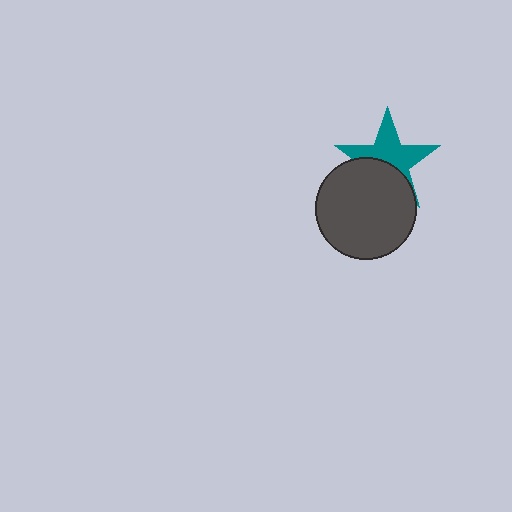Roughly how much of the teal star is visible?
About half of it is visible (roughly 57%).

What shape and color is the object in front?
The object in front is a dark gray circle.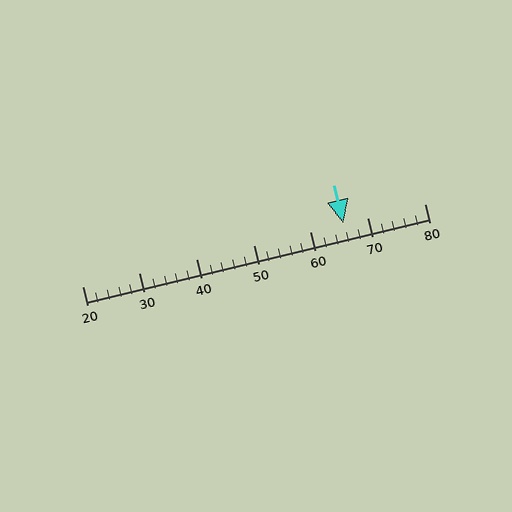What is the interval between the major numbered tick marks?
The major tick marks are spaced 10 units apart.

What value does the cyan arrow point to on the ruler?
The cyan arrow points to approximately 66.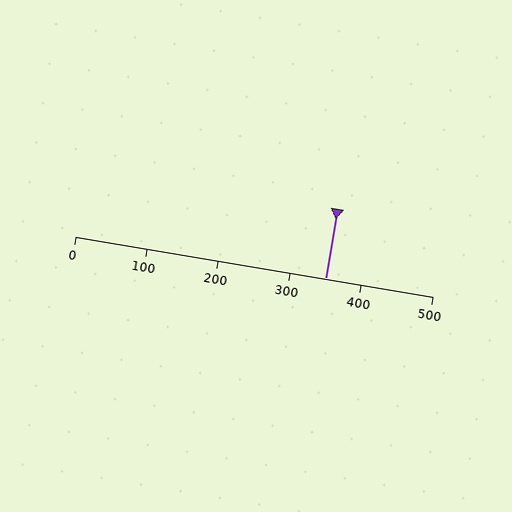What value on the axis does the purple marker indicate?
The marker indicates approximately 350.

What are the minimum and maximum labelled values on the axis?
The axis runs from 0 to 500.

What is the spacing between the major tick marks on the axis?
The major ticks are spaced 100 apart.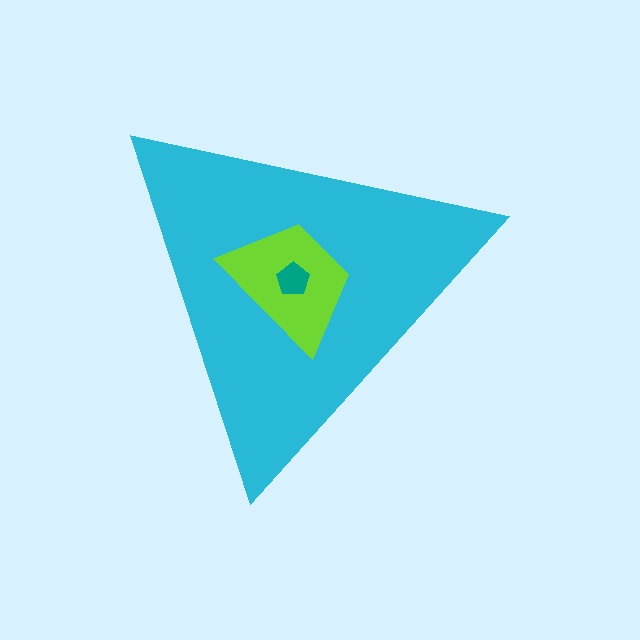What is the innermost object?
The teal pentagon.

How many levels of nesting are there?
3.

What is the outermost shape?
The cyan triangle.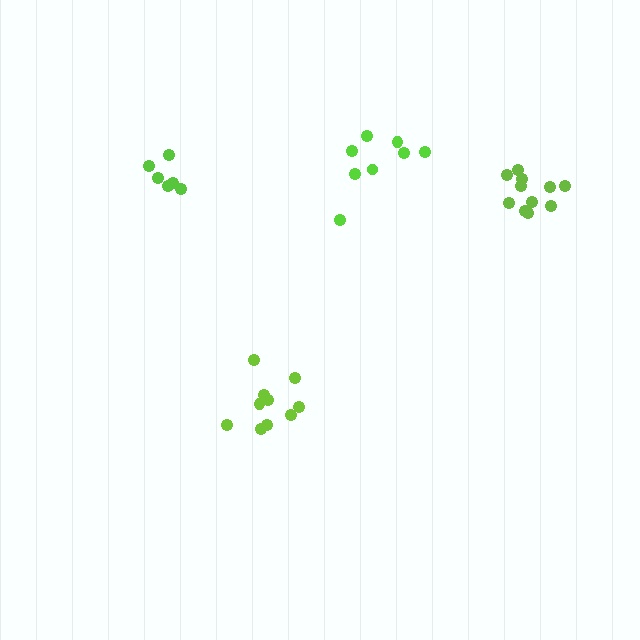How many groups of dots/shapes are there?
There are 4 groups.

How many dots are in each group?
Group 1: 6 dots, Group 2: 10 dots, Group 3: 11 dots, Group 4: 8 dots (35 total).